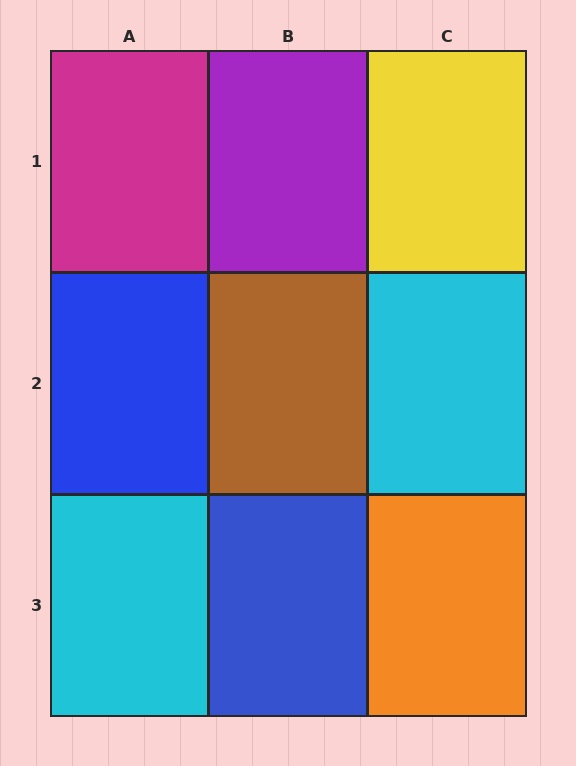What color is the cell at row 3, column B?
Blue.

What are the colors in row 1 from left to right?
Magenta, purple, yellow.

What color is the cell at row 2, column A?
Blue.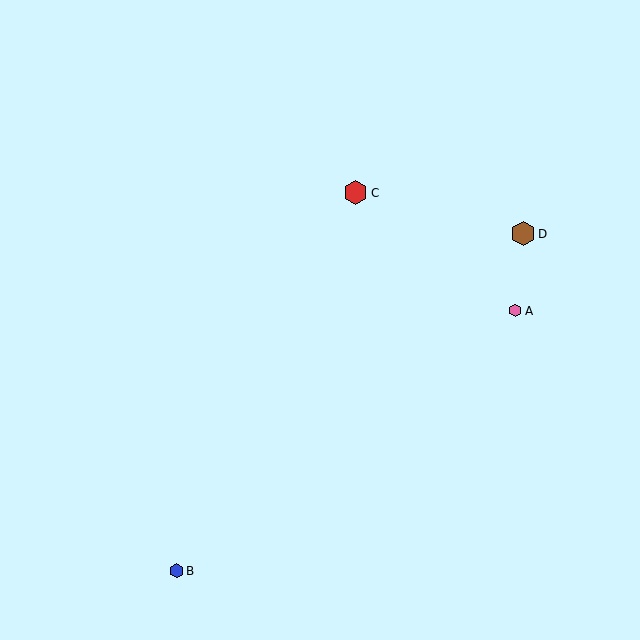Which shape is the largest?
The brown hexagon (labeled D) is the largest.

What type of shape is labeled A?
Shape A is a pink hexagon.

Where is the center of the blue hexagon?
The center of the blue hexagon is at (176, 571).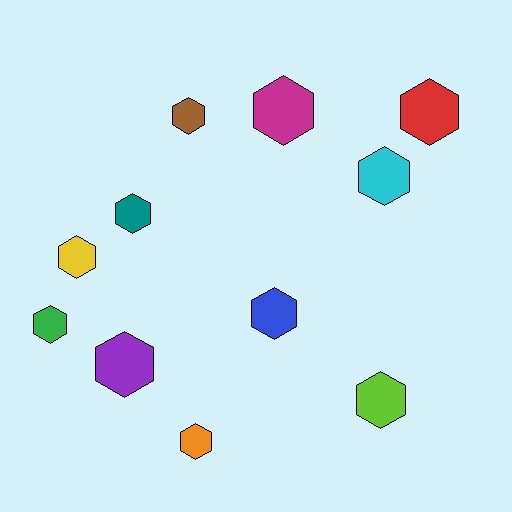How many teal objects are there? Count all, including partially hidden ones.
There is 1 teal object.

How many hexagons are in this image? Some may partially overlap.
There are 11 hexagons.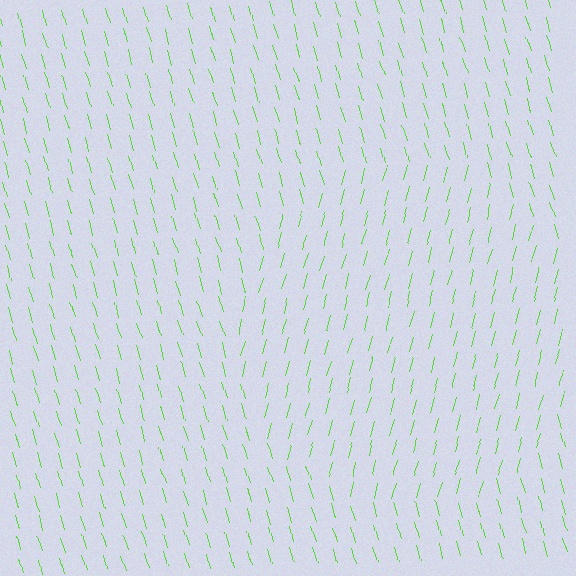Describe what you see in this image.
The image is filled with small lime line segments. A circle region in the image has lines oriented differently from the surrounding lines, creating a visible texture boundary.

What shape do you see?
I see a circle.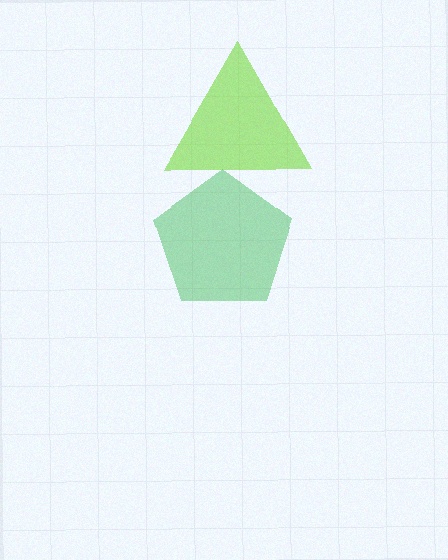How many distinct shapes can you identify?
There are 2 distinct shapes: a lime triangle, a green pentagon.